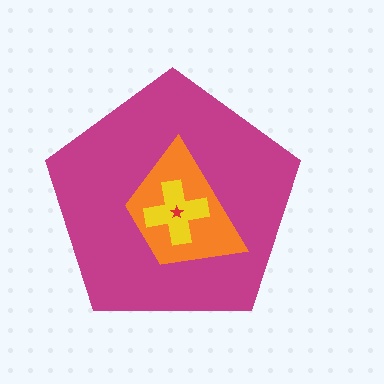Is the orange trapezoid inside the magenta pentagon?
Yes.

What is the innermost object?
The red star.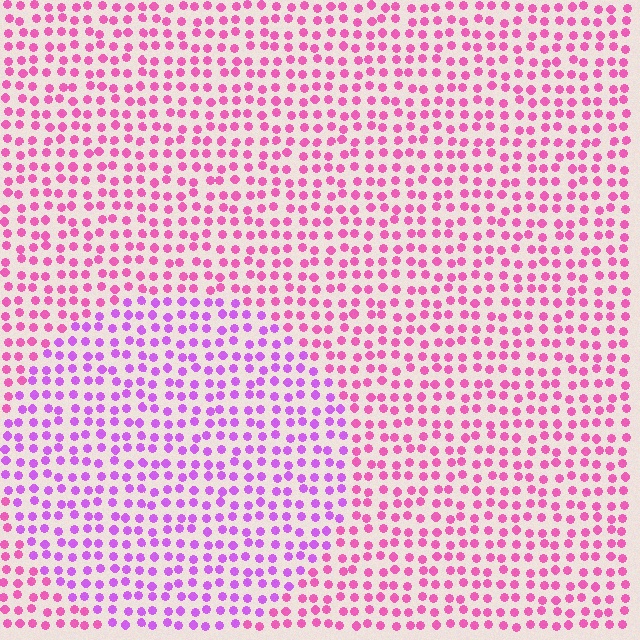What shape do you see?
I see a circle.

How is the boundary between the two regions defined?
The boundary is defined purely by a slight shift in hue (about 34 degrees). Spacing, size, and orientation are identical on both sides.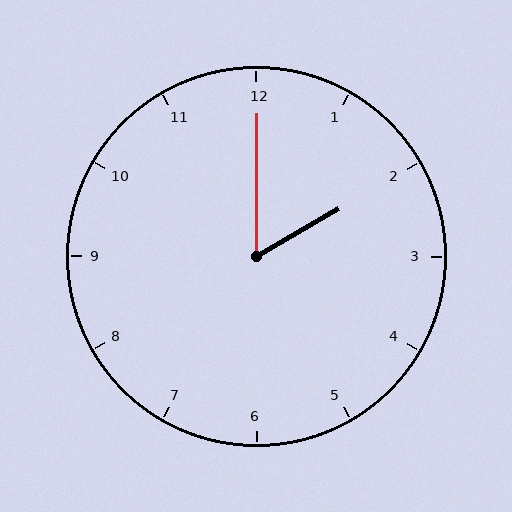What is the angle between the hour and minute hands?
Approximately 60 degrees.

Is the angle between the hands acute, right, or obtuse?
It is acute.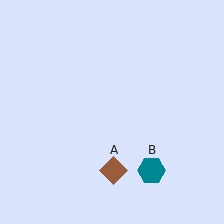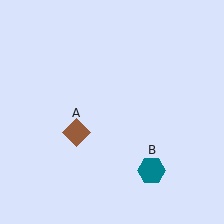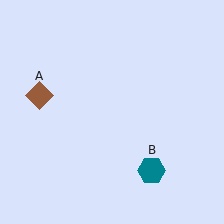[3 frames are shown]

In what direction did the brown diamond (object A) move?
The brown diamond (object A) moved up and to the left.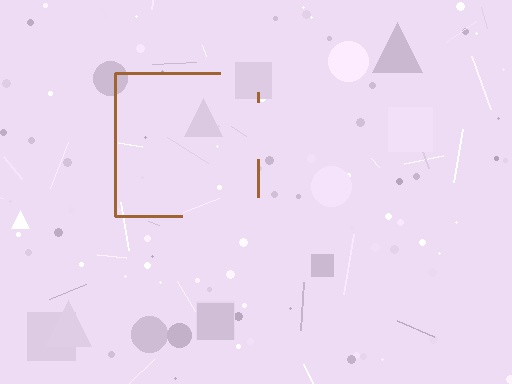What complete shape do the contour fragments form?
The contour fragments form a square.